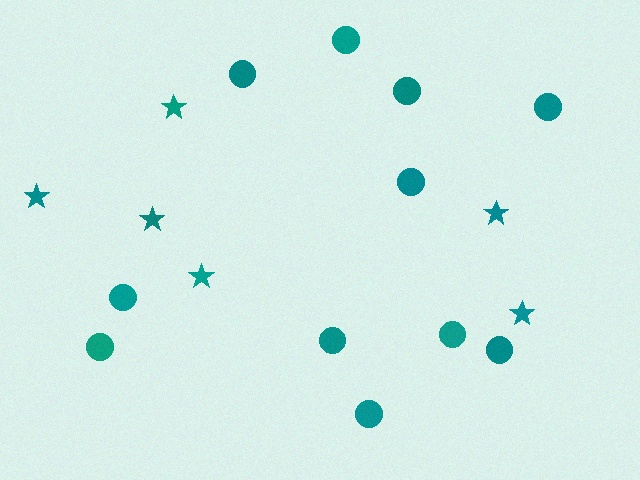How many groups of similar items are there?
There are 2 groups: one group of stars (6) and one group of circles (11).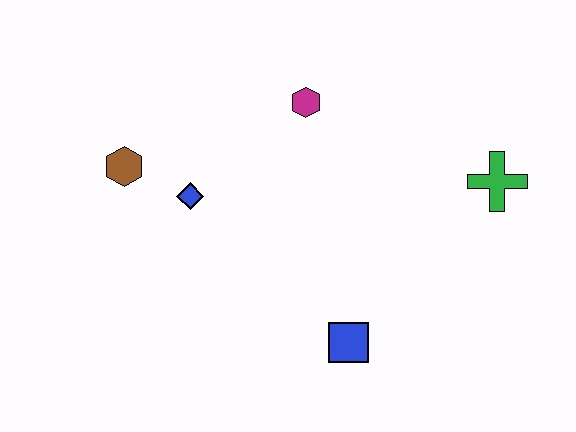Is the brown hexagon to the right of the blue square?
No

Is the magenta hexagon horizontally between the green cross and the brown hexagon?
Yes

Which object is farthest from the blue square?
The brown hexagon is farthest from the blue square.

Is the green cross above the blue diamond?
Yes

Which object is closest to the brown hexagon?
The blue diamond is closest to the brown hexagon.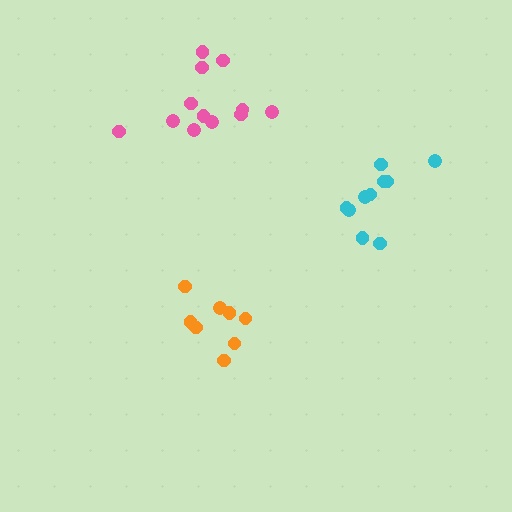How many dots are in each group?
Group 1: 8 dots, Group 2: 10 dots, Group 3: 12 dots (30 total).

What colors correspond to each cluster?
The clusters are colored: orange, cyan, pink.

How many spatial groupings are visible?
There are 3 spatial groupings.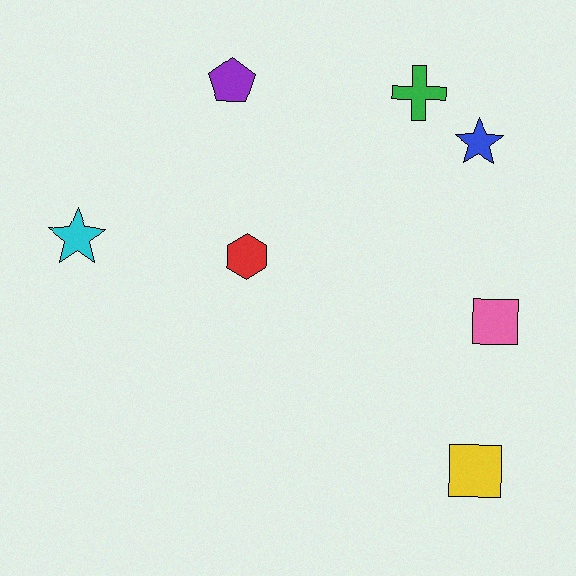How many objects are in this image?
There are 7 objects.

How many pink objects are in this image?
There is 1 pink object.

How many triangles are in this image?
There are no triangles.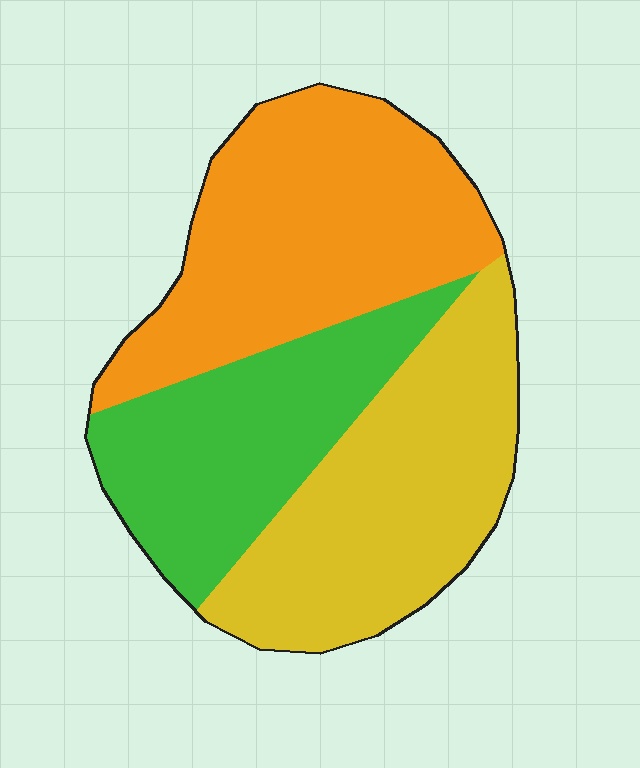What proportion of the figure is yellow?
Yellow covers about 35% of the figure.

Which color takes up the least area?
Green, at roughly 30%.